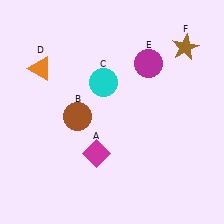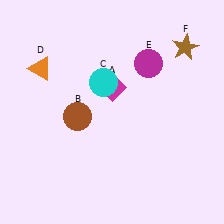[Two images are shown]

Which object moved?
The magenta diamond (A) moved up.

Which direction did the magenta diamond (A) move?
The magenta diamond (A) moved up.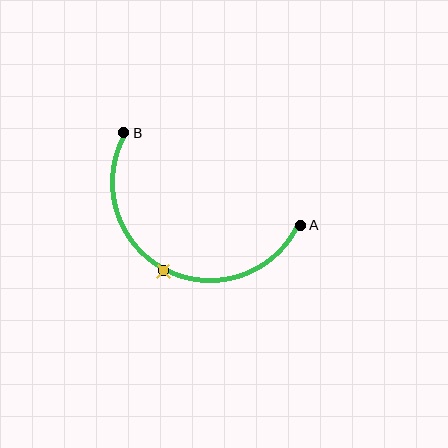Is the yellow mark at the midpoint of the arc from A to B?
Yes. The yellow mark lies on the arc at equal arc-length from both A and B — it is the arc midpoint.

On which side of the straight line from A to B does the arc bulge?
The arc bulges below the straight line connecting A and B.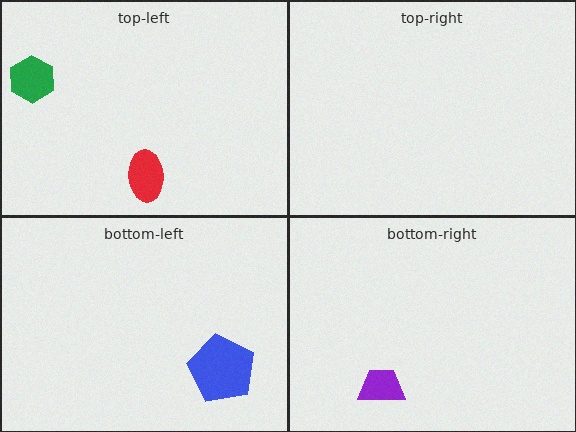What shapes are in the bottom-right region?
The purple trapezoid.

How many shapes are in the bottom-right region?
1.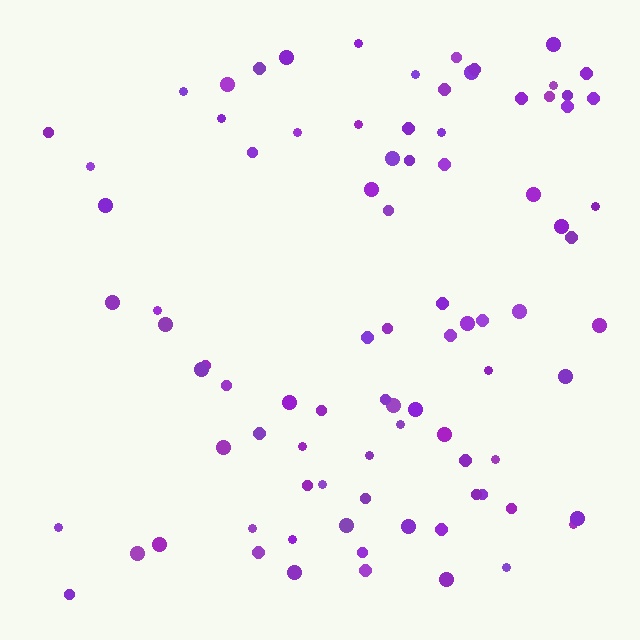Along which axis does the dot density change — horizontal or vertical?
Horizontal.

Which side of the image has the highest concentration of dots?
The right.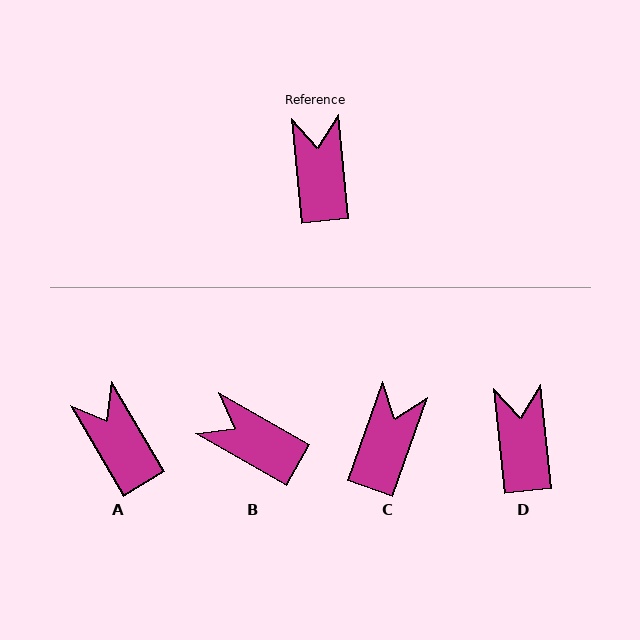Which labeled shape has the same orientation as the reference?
D.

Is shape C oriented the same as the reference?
No, it is off by about 25 degrees.